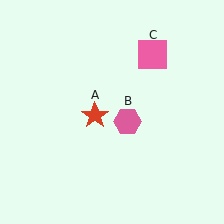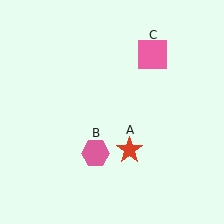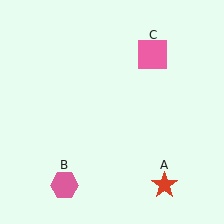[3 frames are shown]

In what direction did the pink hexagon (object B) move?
The pink hexagon (object B) moved down and to the left.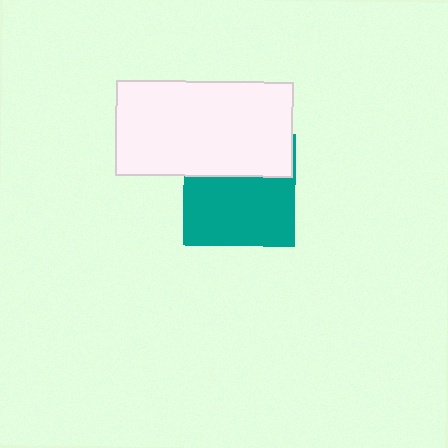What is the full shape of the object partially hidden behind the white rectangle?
The partially hidden object is a teal square.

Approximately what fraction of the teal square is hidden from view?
Roughly 38% of the teal square is hidden behind the white rectangle.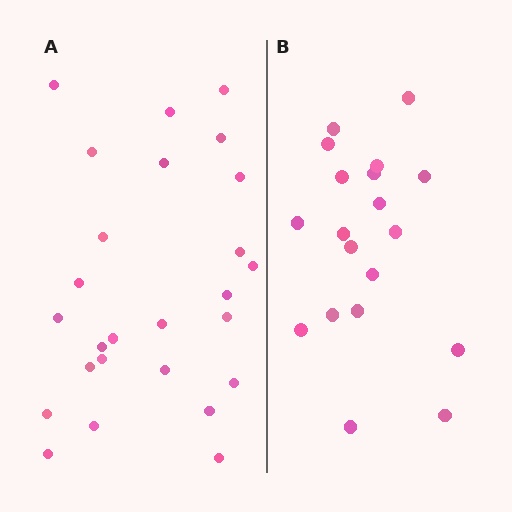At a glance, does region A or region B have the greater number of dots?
Region A (the left region) has more dots.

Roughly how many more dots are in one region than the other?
Region A has roughly 8 or so more dots than region B.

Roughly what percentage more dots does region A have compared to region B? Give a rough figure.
About 35% more.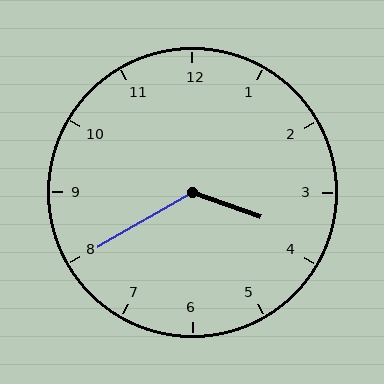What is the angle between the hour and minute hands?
Approximately 130 degrees.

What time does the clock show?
3:40.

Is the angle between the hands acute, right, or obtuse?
It is obtuse.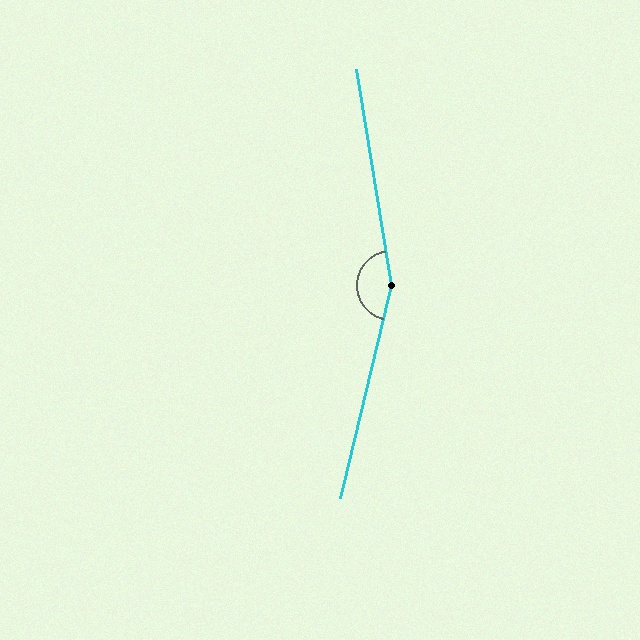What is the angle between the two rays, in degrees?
Approximately 158 degrees.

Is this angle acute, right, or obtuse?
It is obtuse.